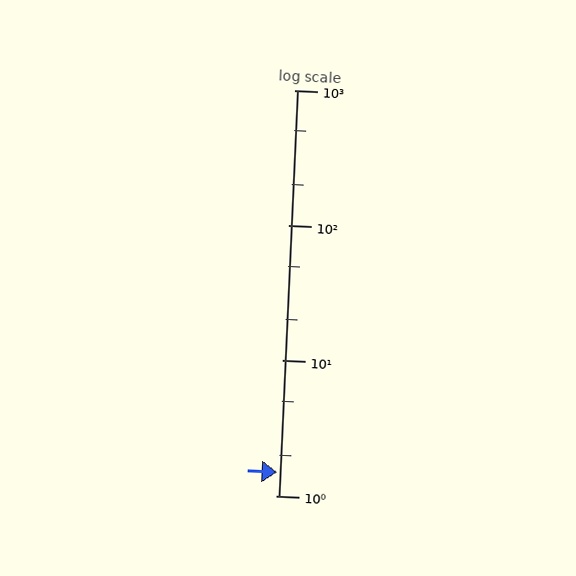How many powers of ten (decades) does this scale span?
The scale spans 3 decades, from 1 to 1000.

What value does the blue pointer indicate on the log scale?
The pointer indicates approximately 1.5.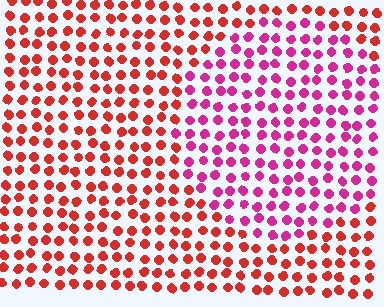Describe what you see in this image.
The image is filled with small red elements in a uniform arrangement. A circle-shaped region is visible where the elements are tinted to a slightly different hue, forming a subtle color boundary.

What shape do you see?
I see a circle.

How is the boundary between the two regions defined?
The boundary is defined purely by a slight shift in hue (about 41 degrees). Spacing, size, and orientation are identical on both sides.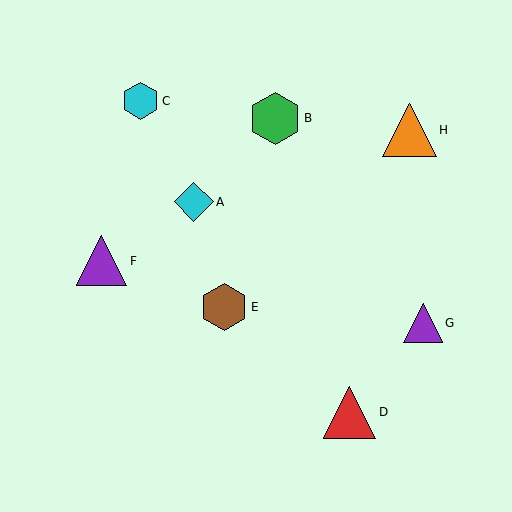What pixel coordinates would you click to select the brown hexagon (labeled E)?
Click at (224, 307) to select the brown hexagon E.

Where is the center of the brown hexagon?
The center of the brown hexagon is at (224, 307).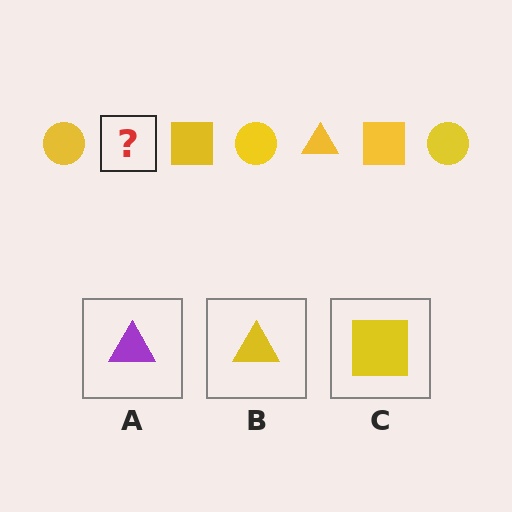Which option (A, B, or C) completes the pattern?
B.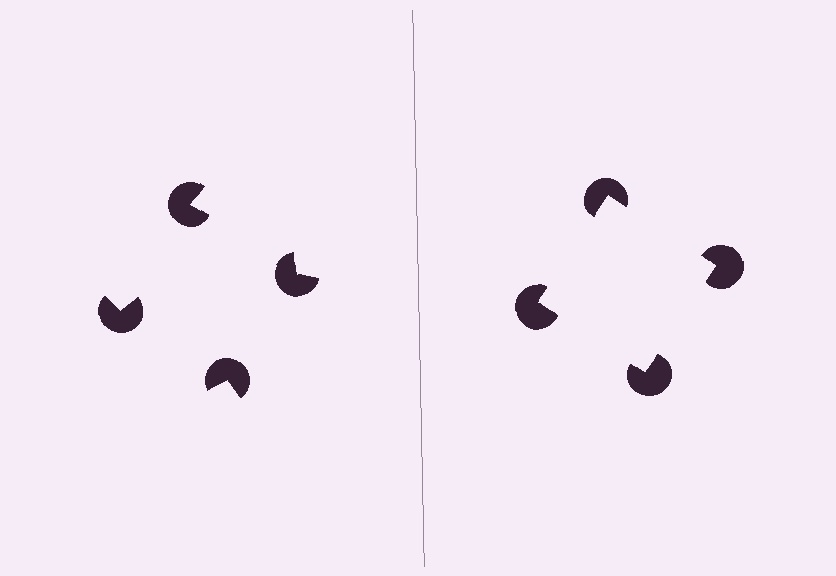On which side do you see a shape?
An illusory square appears on the right side. On the left side the wedge cuts are rotated, so no coherent shape forms.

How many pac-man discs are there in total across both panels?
8 — 4 on each side.